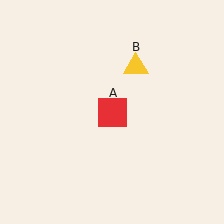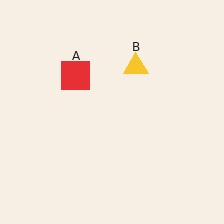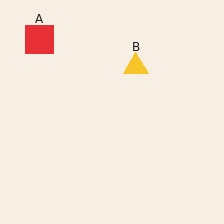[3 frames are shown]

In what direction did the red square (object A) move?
The red square (object A) moved up and to the left.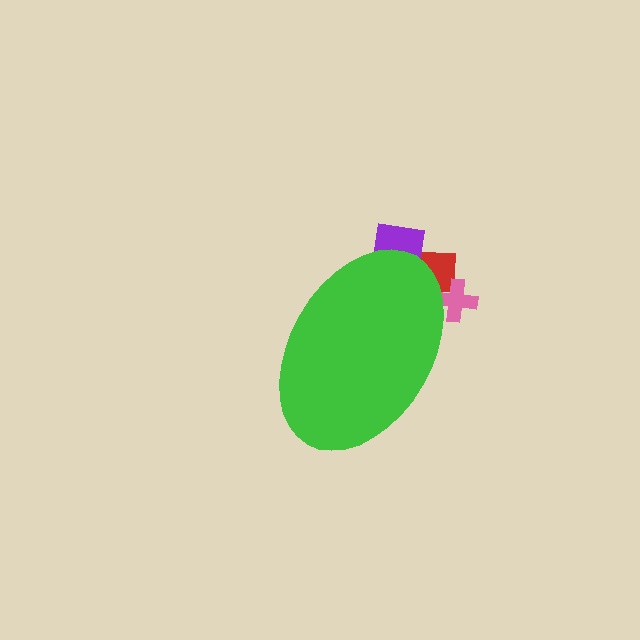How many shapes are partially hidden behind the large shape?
3 shapes are partially hidden.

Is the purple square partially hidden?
Yes, the purple square is partially hidden behind the green ellipse.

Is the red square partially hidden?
Yes, the red square is partially hidden behind the green ellipse.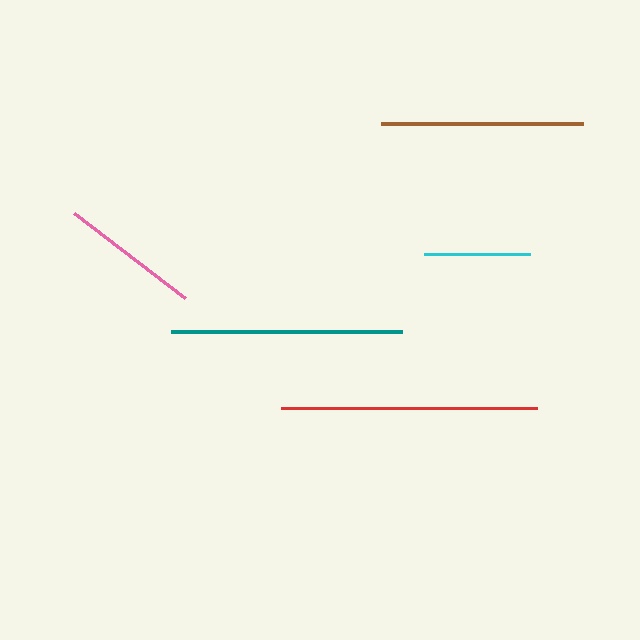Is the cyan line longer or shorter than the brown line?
The brown line is longer than the cyan line.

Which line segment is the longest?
The red line is the longest at approximately 256 pixels.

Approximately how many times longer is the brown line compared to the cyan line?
The brown line is approximately 1.9 times the length of the cyan line.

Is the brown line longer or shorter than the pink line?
The brown line is longer than the pink line.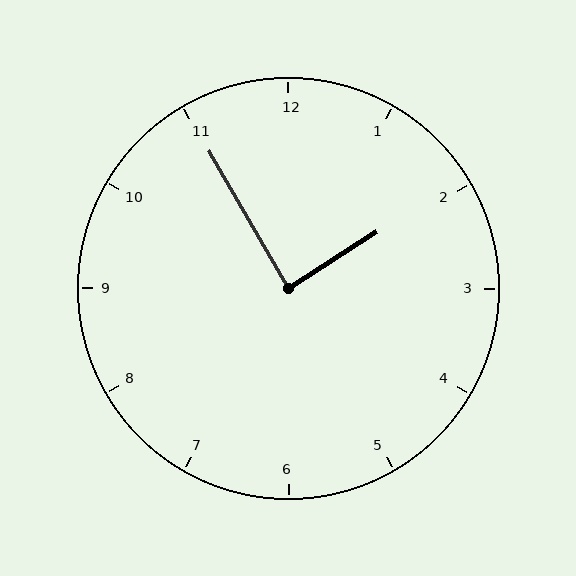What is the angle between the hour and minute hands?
Approximately 88 degrees.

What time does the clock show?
1:55.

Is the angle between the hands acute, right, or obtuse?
It is right.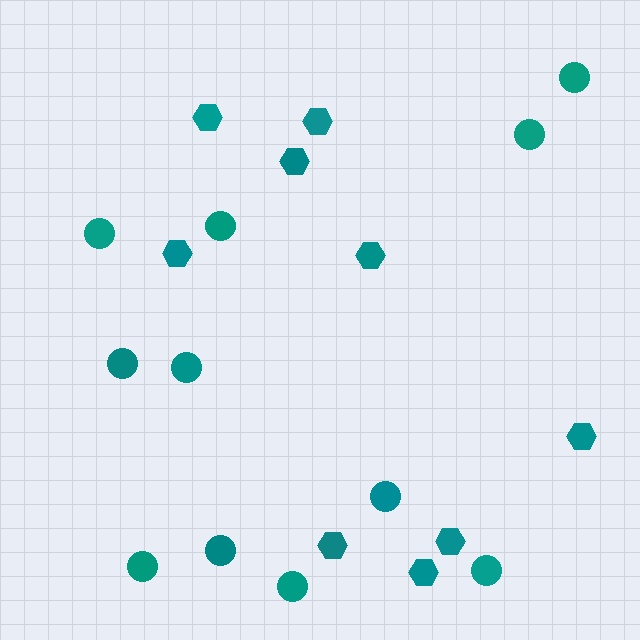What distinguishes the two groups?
There are 2 groups: one group of circles (11) and one group of hexagons (9).